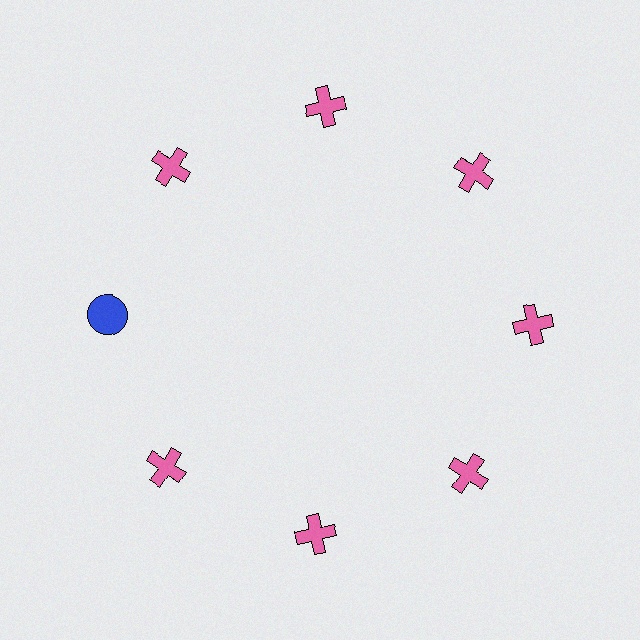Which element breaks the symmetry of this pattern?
The blue circle at roughly the 9 o'clock position breaks the symmetry. All other shapes are pink crosses.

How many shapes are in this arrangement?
There are 8 shapes arranged in a ring pattern.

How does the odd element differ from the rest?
It differs in both color (blue instead of pink) and shape (circle instead of cross).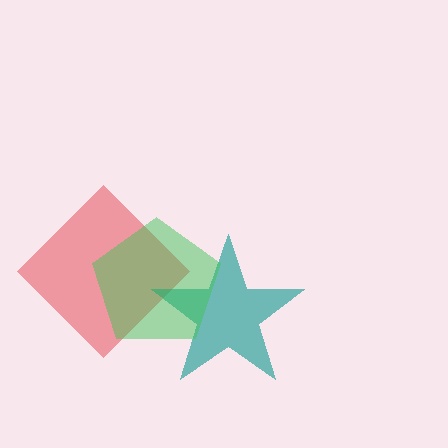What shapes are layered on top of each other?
The layered shapes are: a red diamond, a teal star, a green pentagon.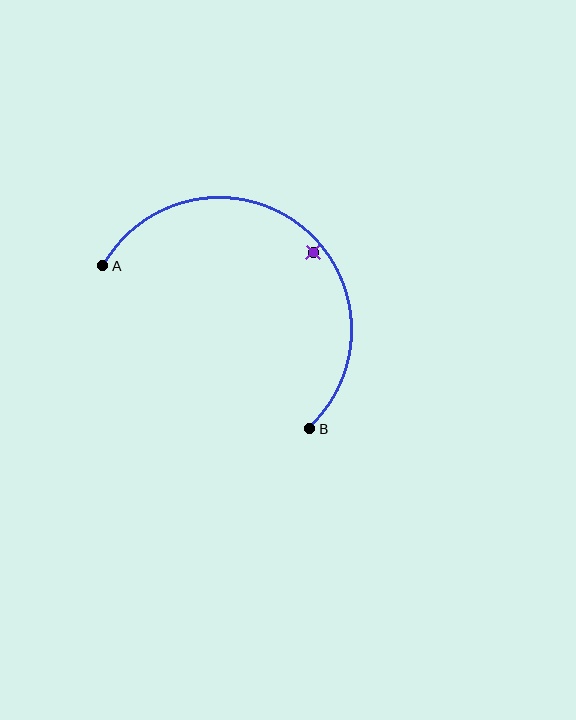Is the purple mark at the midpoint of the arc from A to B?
No — the purple mark does not lie on the arc at all. It sits slightly inside the curve.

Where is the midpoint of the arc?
The arc midpoint is the point on the curve farthest from the straight line joining A and B. It sits above and to the right of that line.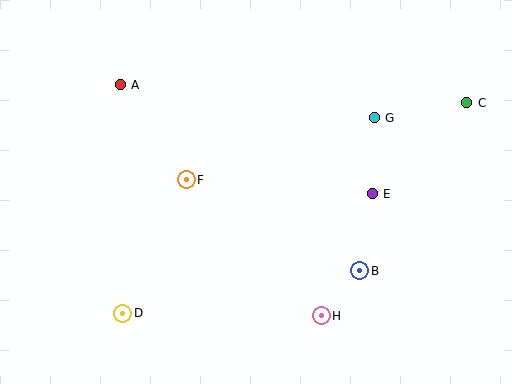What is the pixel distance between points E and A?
The distance between E and A is 275 pixels.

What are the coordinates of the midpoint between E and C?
The midpoint between E and C is at (420, 148).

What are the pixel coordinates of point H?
Point H is at (321, 316).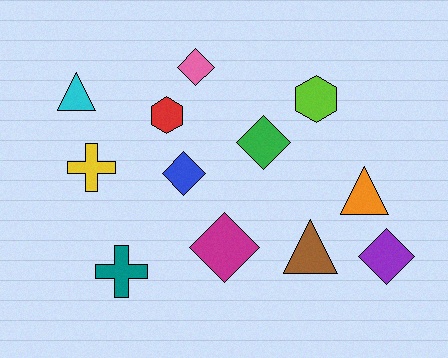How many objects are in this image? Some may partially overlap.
There are 12 objects.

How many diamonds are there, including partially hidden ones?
There are 5 diamonds.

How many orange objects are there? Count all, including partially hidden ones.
There is 1 orange object.